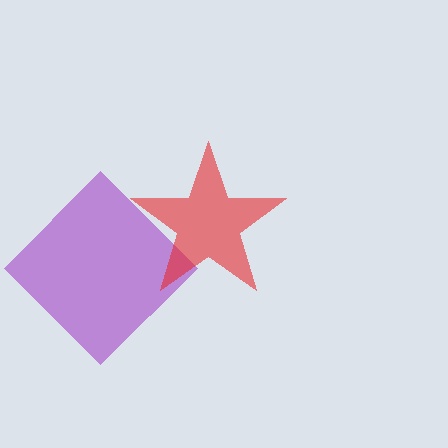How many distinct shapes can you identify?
There are 2 distinct shapes: a purple diamond, a red star.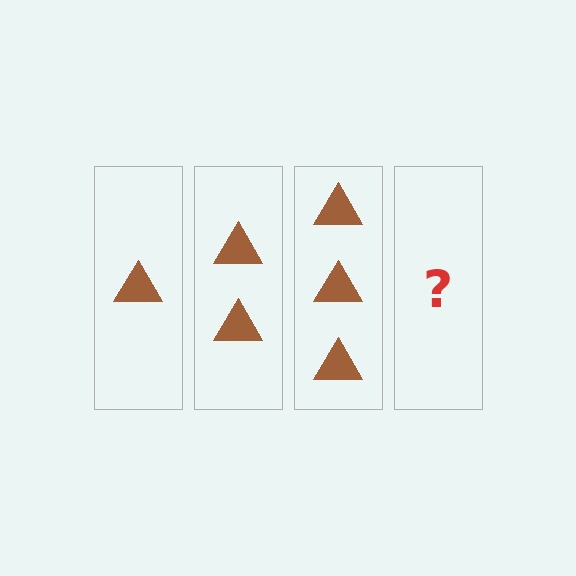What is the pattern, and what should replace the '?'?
The pattern is that each step adds one more triangle. The '?' should be 4 triangles.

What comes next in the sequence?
The next element should be 4 triangles.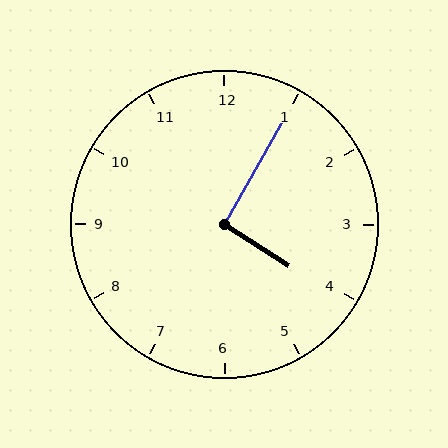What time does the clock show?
4:05.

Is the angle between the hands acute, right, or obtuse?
It is right.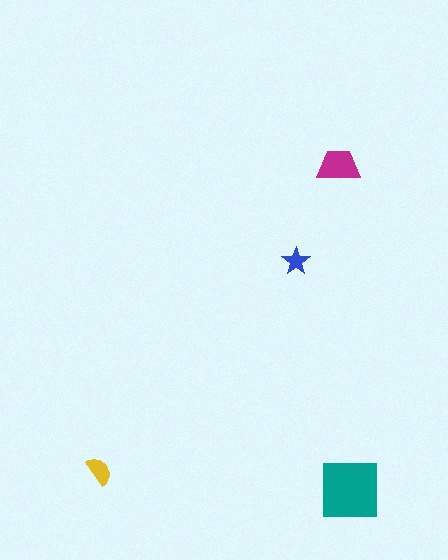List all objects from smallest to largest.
The blue star, the yellow semicircle, the magenta trapezoid, the teal square.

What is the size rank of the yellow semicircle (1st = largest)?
3rd.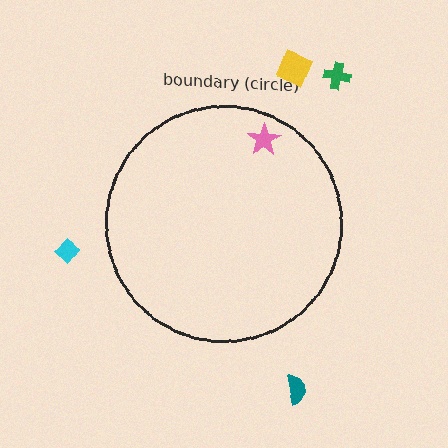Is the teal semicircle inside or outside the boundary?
Outside.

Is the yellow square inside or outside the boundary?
Outside.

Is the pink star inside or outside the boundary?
Inside.